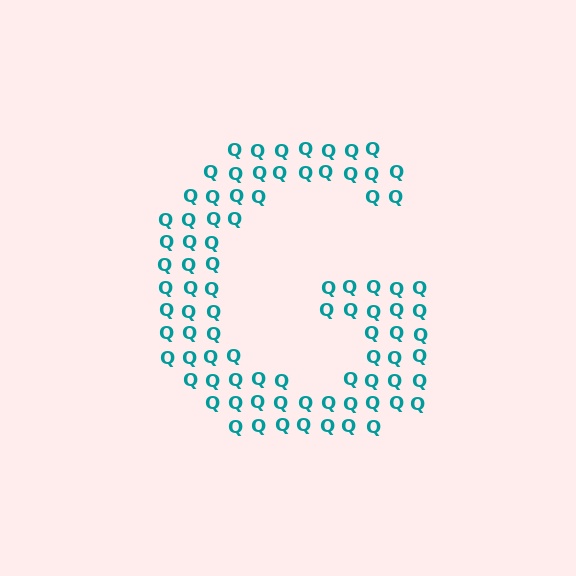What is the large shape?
The large shape is the letter G.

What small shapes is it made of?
It is made of small letter Q's.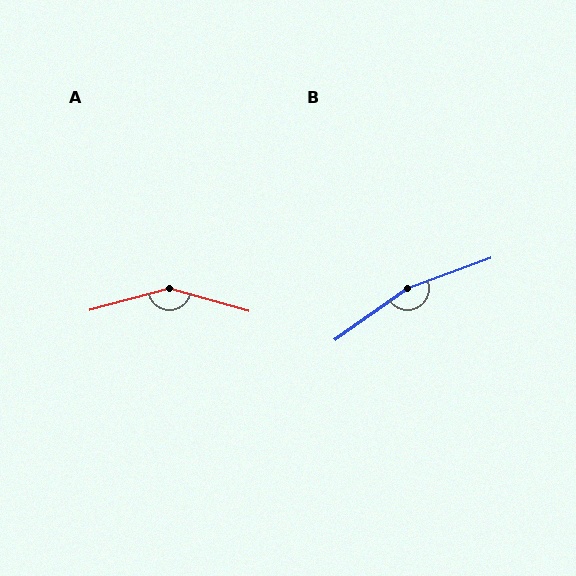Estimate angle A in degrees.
Approximately 149 degrees.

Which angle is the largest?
B, at approximately 164 degrees.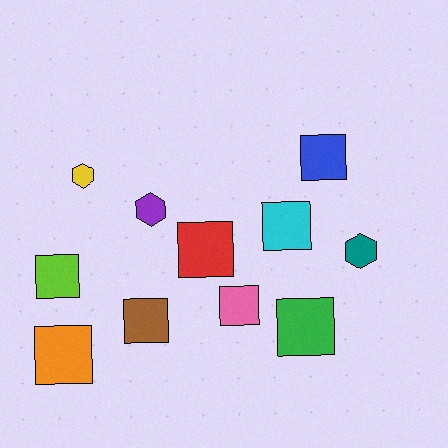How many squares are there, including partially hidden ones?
There are 8 squares.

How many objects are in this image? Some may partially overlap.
There are 11 objects.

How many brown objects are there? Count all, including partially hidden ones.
There is 1 brown object.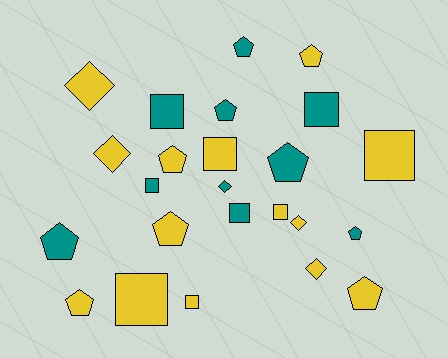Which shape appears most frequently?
Pentagon, with 10 objects.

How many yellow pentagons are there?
There are 5 yellow pentagons.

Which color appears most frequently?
Yellow, with 14 objects.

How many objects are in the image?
There are 24 objects.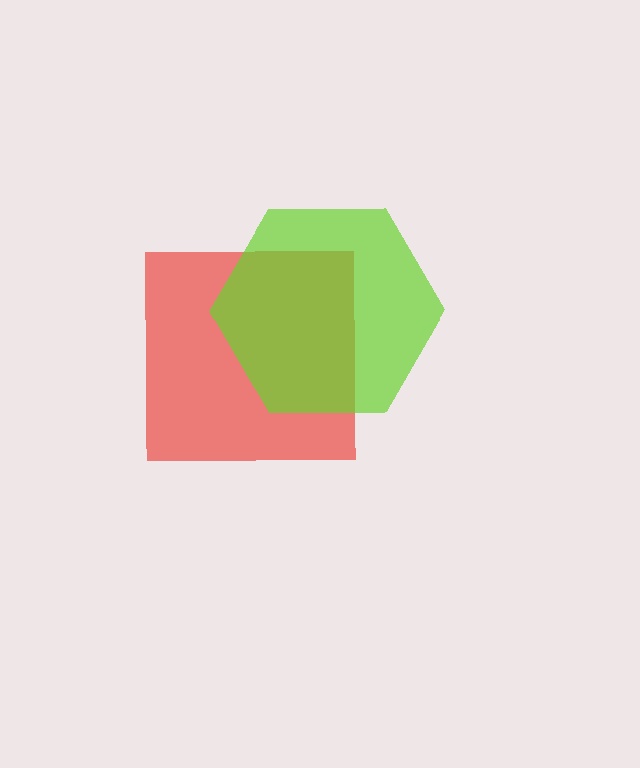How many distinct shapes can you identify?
There are 2 distinct shapes: a red square, a lime hexagon.